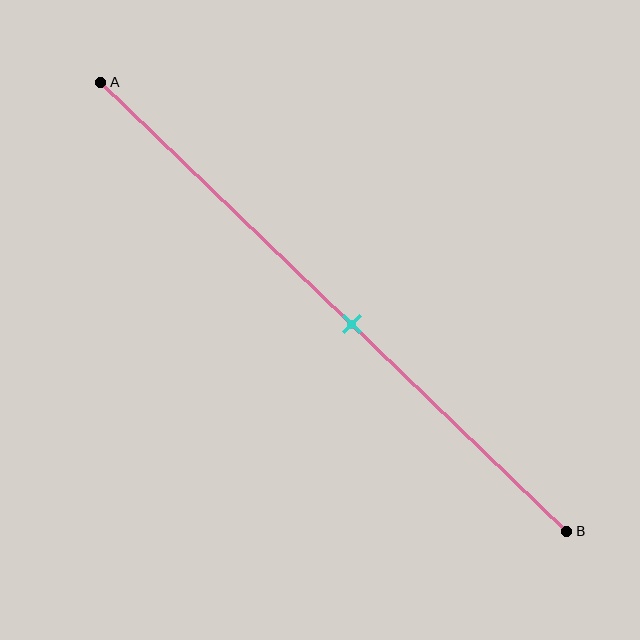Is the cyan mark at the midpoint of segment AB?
No, the mark is at about 55% from A, not at the 50% midpoint.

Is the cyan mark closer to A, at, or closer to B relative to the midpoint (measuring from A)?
The cyan mark is closer to point B than the midpoint of segment AB.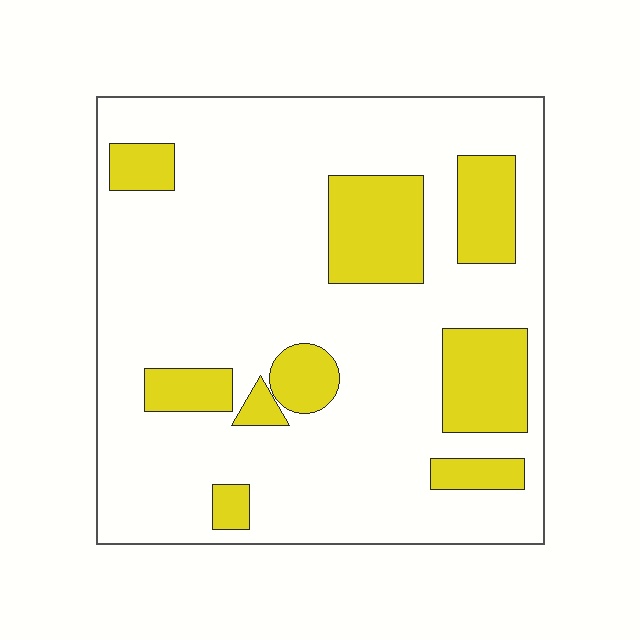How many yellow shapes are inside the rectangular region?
9.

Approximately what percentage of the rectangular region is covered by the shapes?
Approximately 20%.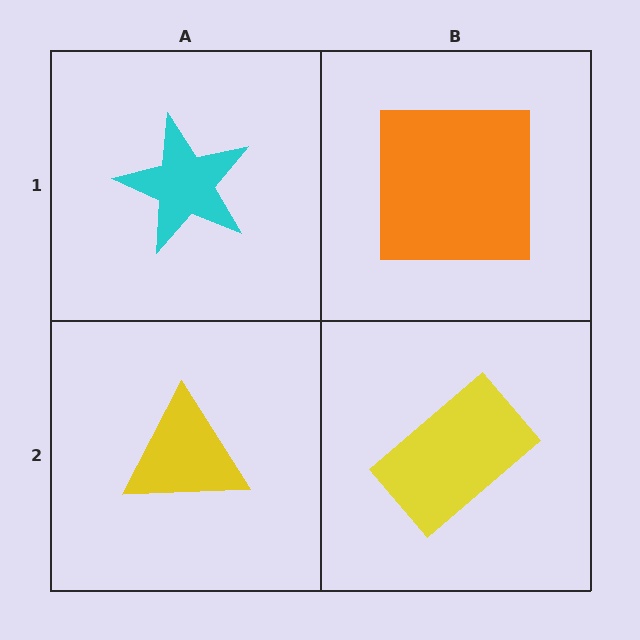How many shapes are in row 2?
2 shapes.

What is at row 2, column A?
A yellow triangle.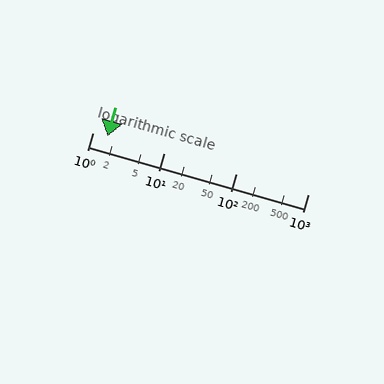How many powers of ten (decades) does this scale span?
The scale spans 3 decades, from 1 to 1000.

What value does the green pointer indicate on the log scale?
The pointer indicates approximately 1.6.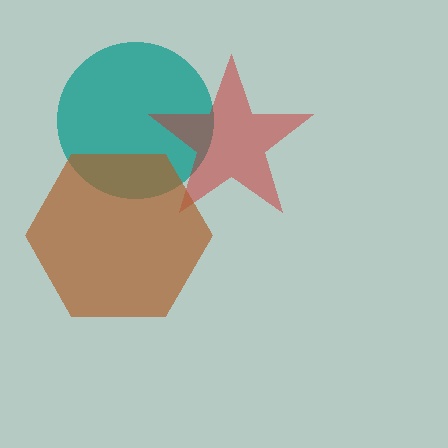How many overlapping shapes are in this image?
There are 3 overlapping shapes in the image.